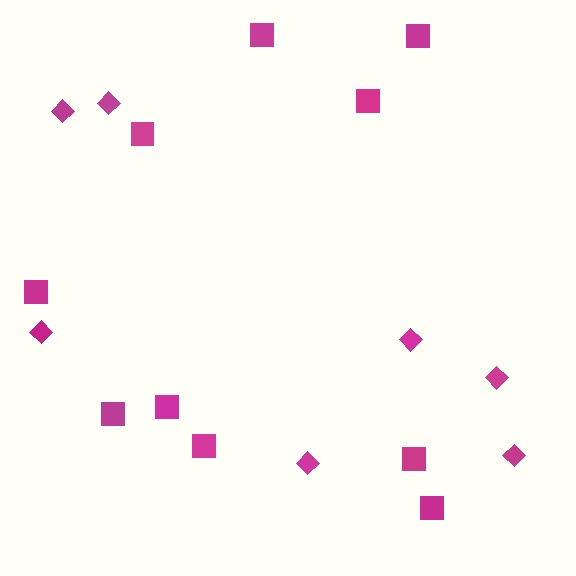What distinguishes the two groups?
There are 2 groups: one group of squares (10) and one group of diamonds (7).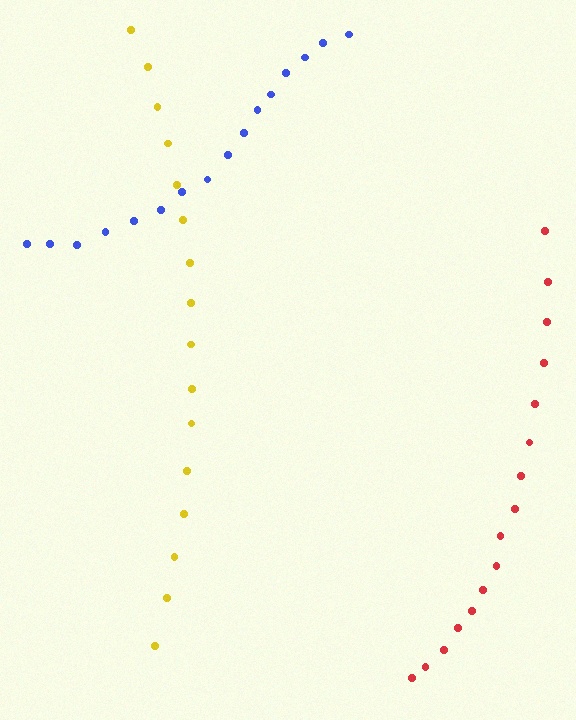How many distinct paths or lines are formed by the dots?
There are 3 distinct paths.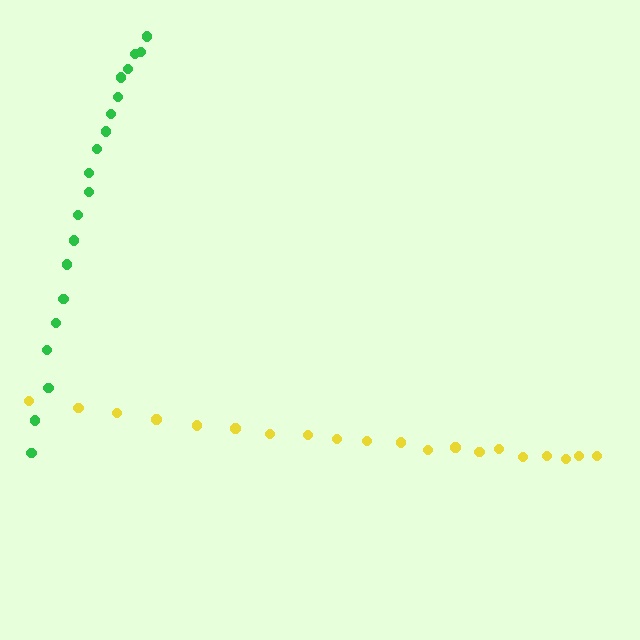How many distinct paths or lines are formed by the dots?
There are 2 distinct paths.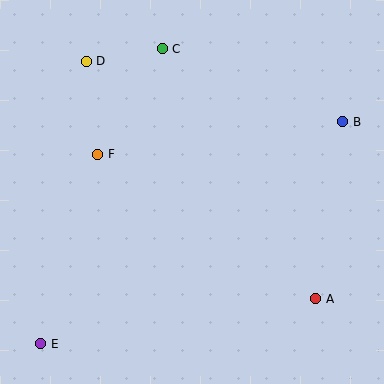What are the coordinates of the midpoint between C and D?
The midpoint between C and D is at (124, 55).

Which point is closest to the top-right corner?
Point B is closest to the top-right corner.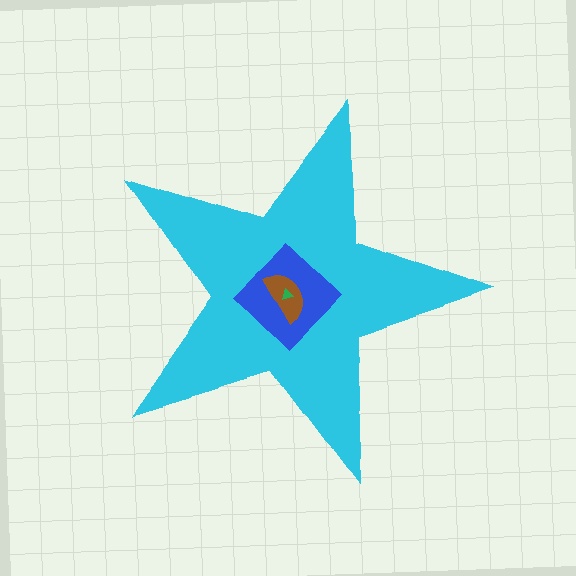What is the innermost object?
The green triangle.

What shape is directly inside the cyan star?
The blue diamond.